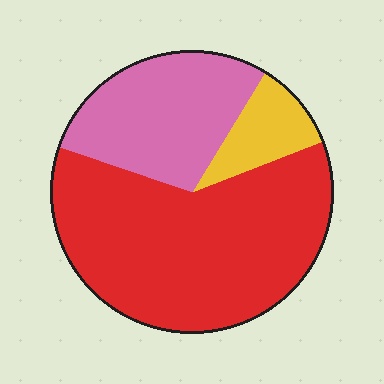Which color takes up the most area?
Red, at roughly 60%.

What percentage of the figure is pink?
Pink takes up about one quarter (1/4) of the figure.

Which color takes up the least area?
Yellow, at roughly 10%.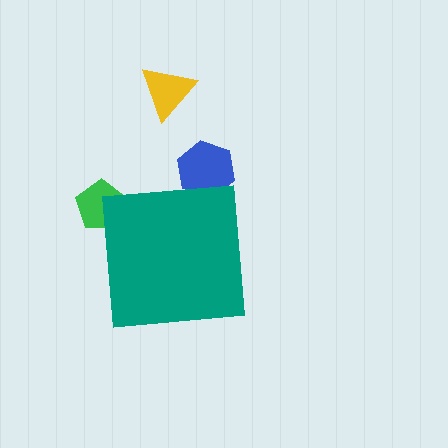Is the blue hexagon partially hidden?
Yes, the blue hexagon is partially hidden behind the teal square.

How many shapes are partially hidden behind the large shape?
2 shapes are partially hidden.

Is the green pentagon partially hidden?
Yes, the green pentagon is partially hidden behind the teal square.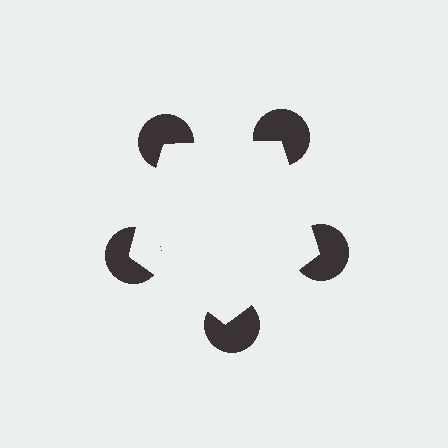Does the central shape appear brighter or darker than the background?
It typically appears slightly brighter than the background, even though no actual brightness change is drawn.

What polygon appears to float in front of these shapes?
An illusory pentagon — its edges are inferred from the aligned wedge cuts in the pac-man discs, not physically drawn.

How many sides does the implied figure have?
5 sides.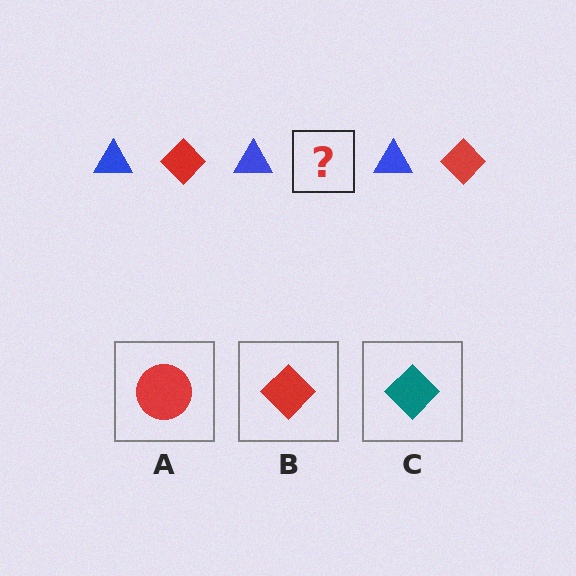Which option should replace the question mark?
Option B.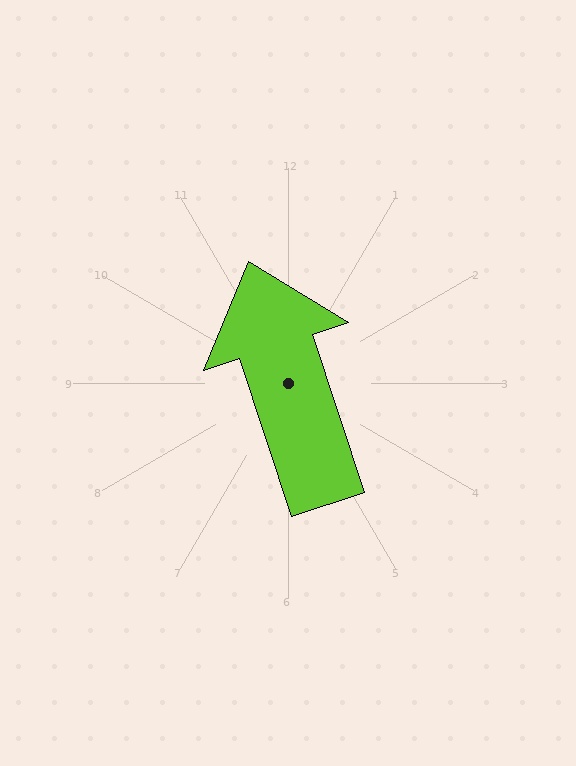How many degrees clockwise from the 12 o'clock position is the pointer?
Approximately 342 degrees.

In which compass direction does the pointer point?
North.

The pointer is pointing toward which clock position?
Roughly 11 o'clock.